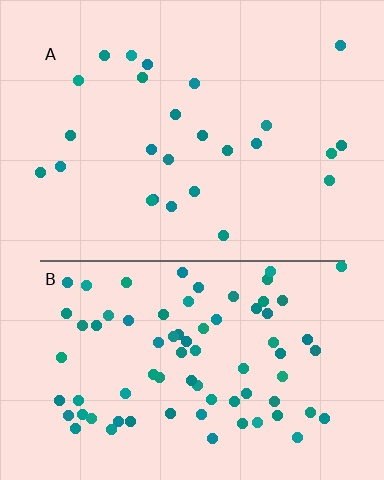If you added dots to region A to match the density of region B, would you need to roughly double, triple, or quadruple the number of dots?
Approximately triple.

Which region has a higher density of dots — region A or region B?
B (the bottom).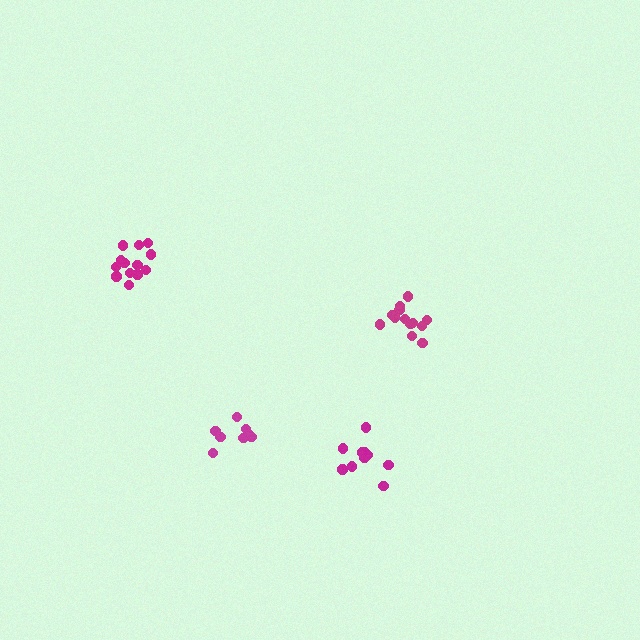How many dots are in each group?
Group 1: 13 dots, Group 2: 14 dots, Group 3: 11 dots, Group 4: 8 dots (46 total).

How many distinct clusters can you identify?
There are 4 distinct clusters.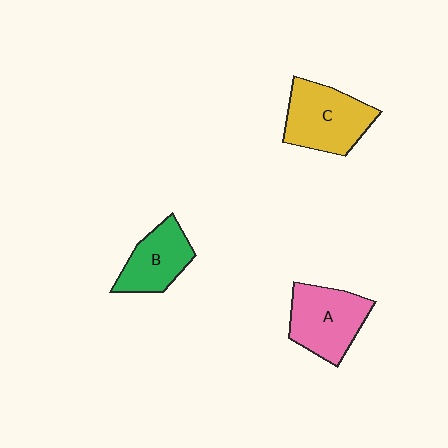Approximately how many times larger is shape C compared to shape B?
Approximately 1.4 times.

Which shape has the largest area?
Shape C (yellow).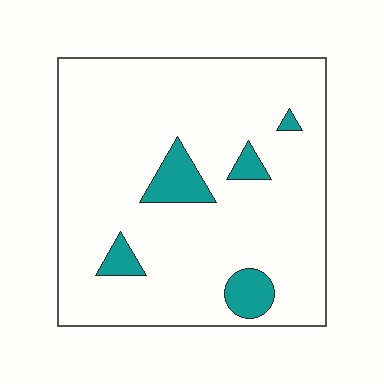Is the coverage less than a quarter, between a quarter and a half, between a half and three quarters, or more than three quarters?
Less than a quarter.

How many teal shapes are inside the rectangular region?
5.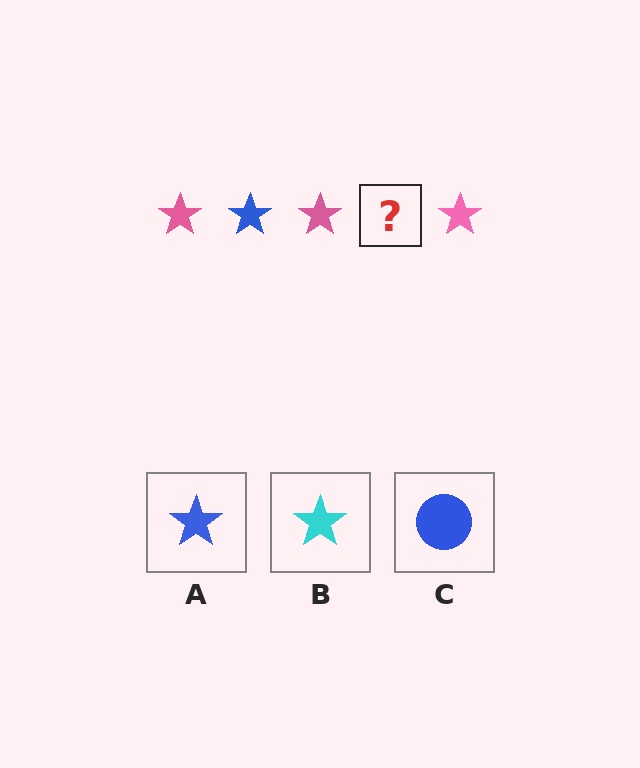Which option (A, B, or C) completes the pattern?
A.